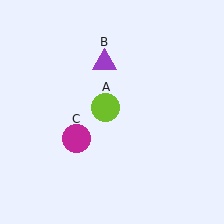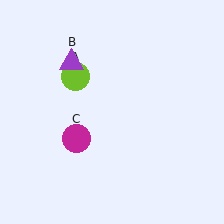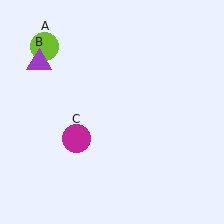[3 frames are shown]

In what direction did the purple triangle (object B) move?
The purple triangle (object B) moved left.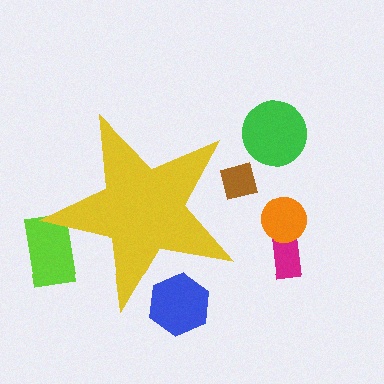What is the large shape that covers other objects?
A yellow star.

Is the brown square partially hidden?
Yes, the brown square is partially hidden behind the yellow star.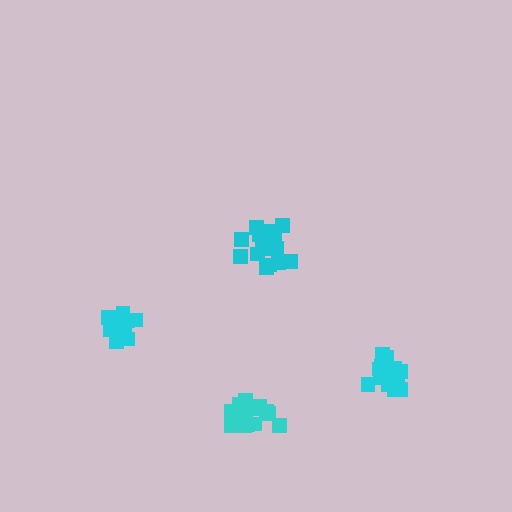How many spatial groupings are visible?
There are 4 spatial groupings.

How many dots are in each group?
Group 1: 16 dots, Group 2: 18 dots, Group 3: 18 dots, Group 4: 16 dots (68 total).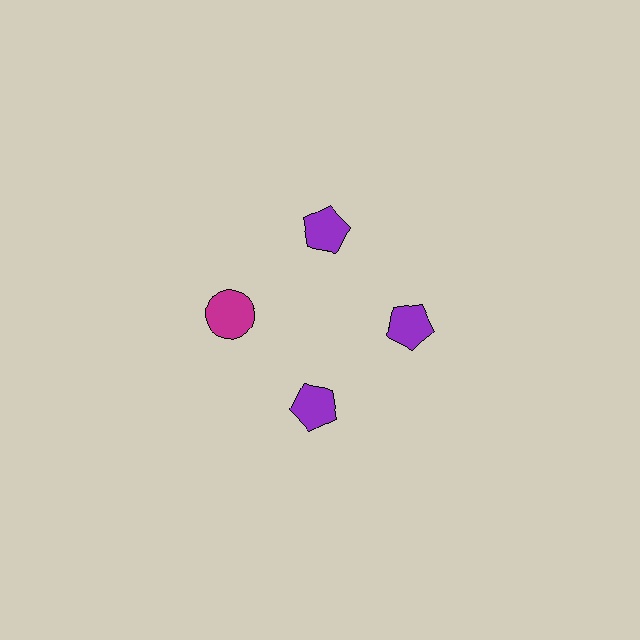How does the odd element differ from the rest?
It differs in both color (magenta instead of purple) and shape (circle instead of pentagon).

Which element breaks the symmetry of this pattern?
The magenta circle at roughly the 9 o'clock position breaks the symmetry. All other shapes are purple pentagons.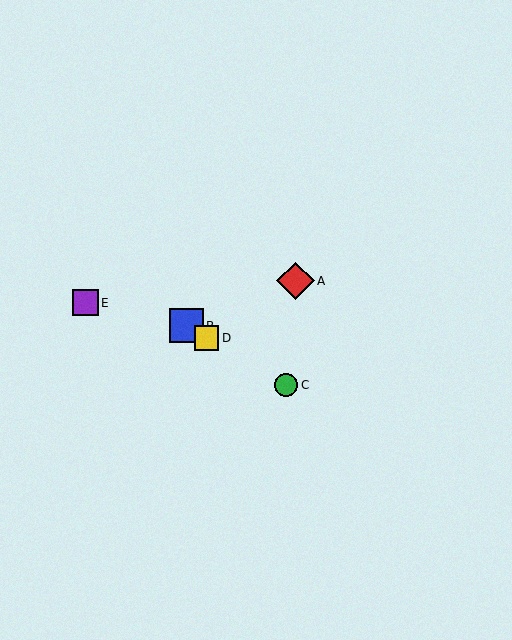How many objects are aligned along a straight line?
3 objects (B, C, D) are aligned along a straight line.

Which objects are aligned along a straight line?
Objects B, C, D are aligned along a straight line.